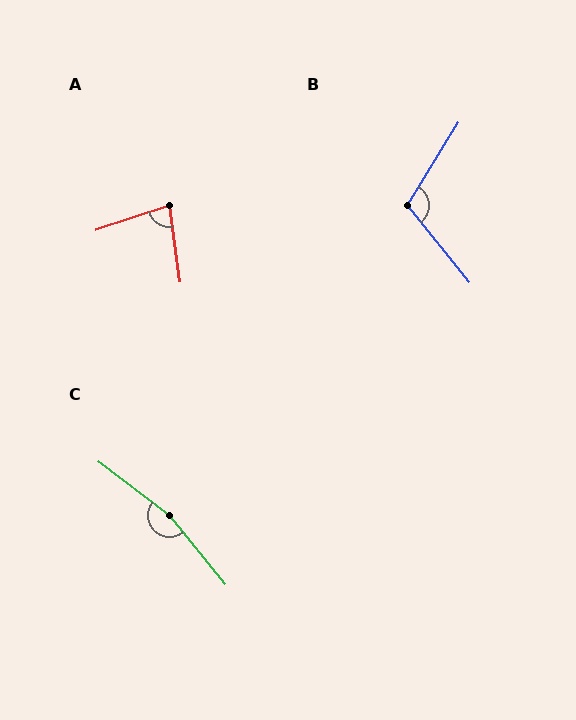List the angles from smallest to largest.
A (80°), B (110°), C (166°).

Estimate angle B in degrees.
Approximately 110 degrees.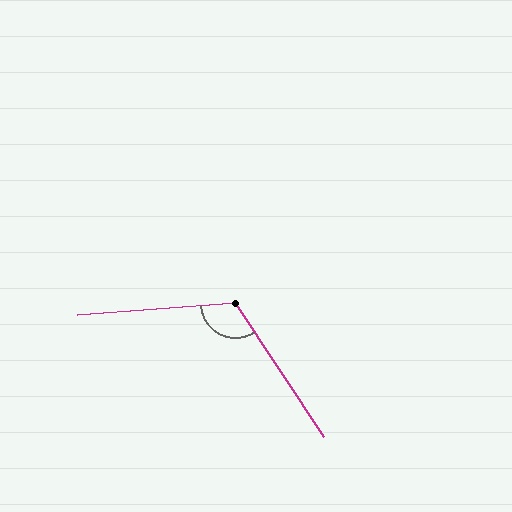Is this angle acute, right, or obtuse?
It is obtuse.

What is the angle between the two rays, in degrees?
Approximately 119 degrees.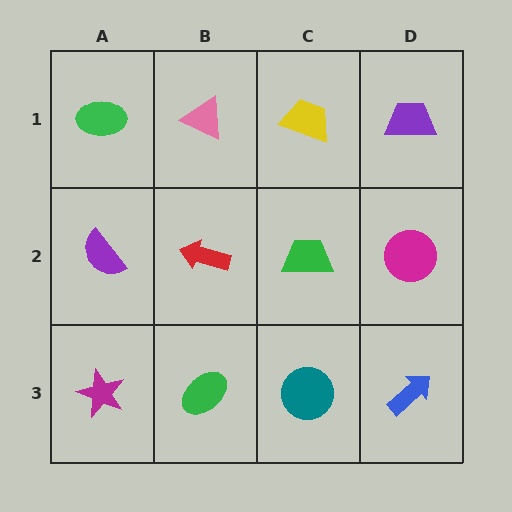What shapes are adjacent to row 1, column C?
A green trapezoid (row 2, column C), a pink triangle (row 1, column B), a purple trapezoid (row 1, column D).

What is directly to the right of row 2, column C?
A magenta circle.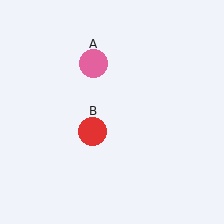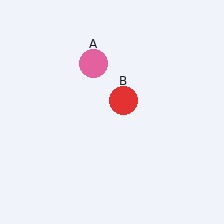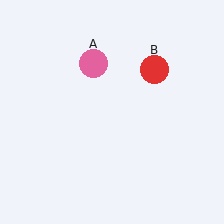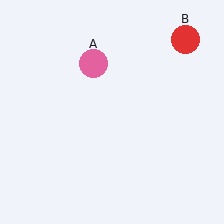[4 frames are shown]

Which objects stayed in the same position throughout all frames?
Pink circle (object A) remained stationary.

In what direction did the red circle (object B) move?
The red circle (object B) moved up and to the right.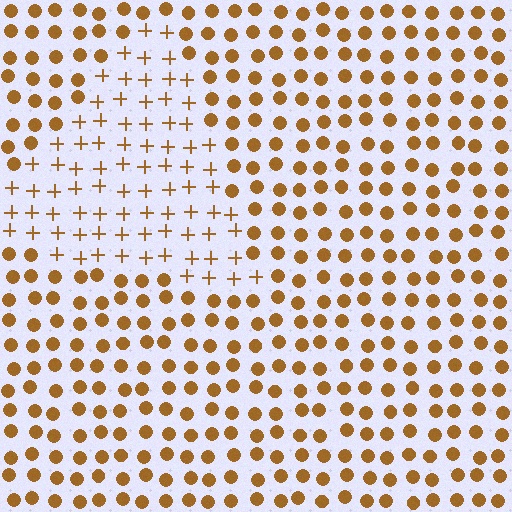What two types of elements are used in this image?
The image uses plus signs inside the triangle region and circles outside it.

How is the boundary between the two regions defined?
The boundary is defined by a change in element shape: plus signs inside vs. circles outside. All elements share the same color and spacing.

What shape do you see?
I see a triangle.